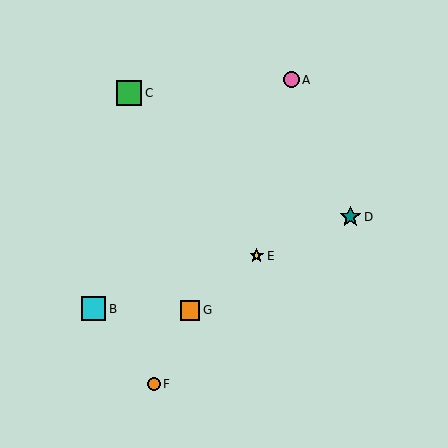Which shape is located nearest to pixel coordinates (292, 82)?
The pink circle (labeled A) at (292, 80) is nearest to that location.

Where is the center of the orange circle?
The center of the orange circle is at (154, 384).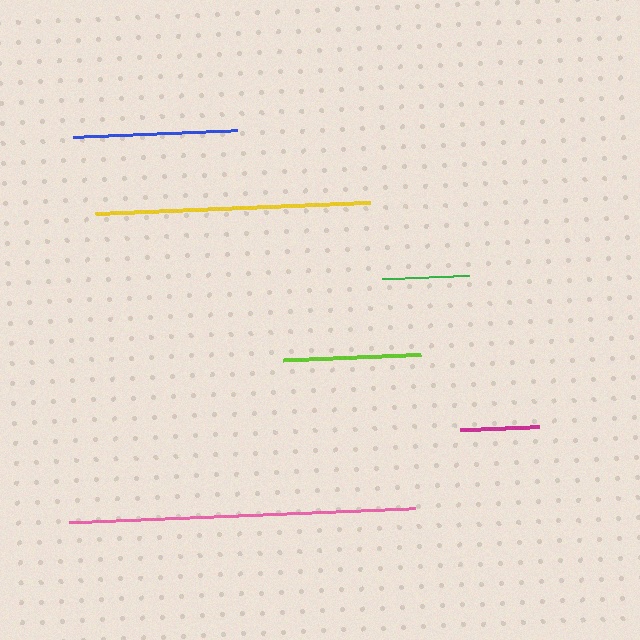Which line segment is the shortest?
The magenta line is the shortest at approximately 78 pixels.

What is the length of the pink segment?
The pink segment is approximately 347 pixels long.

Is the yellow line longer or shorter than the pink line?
The pink line is longer than the yellow line.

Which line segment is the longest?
The pink line is the longest at approximately 347 pixels.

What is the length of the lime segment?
The lime segment is approximately 139 pixels long.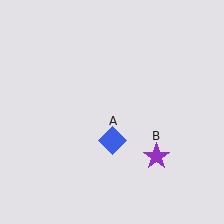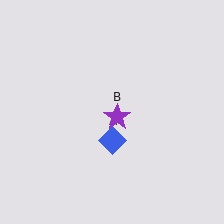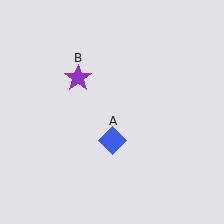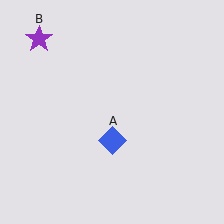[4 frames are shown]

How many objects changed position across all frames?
1 object changed position: purple star (object B).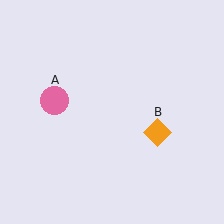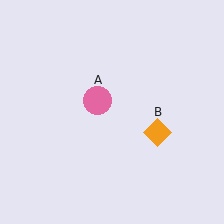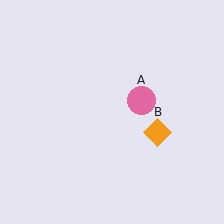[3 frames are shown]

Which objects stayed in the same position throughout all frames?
Orange diamond (object B) remained stationary.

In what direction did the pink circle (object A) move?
The pink circle (object A) moved right.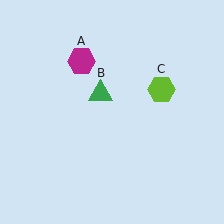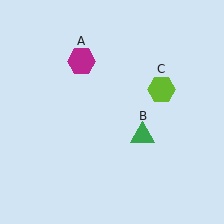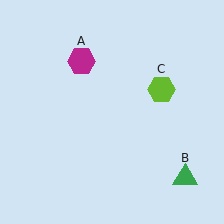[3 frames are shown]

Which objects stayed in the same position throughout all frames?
Magenta hexagon (object A) and lime hexagon (object C) remained stationary.